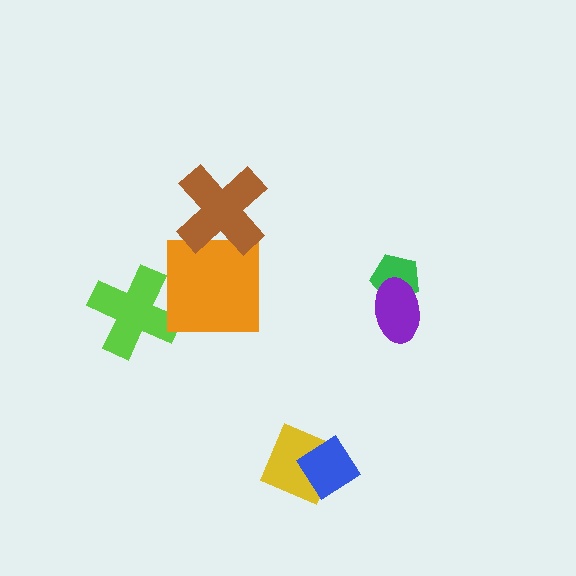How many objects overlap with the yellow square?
1 object overlaps with the yellow square.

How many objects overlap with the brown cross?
1 object overlaps with the brown cross.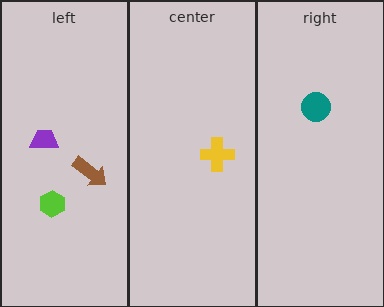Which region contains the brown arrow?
The left region.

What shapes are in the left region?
The brown arrow, the purple trapezoid, the lime hexagon.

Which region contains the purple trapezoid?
The left region.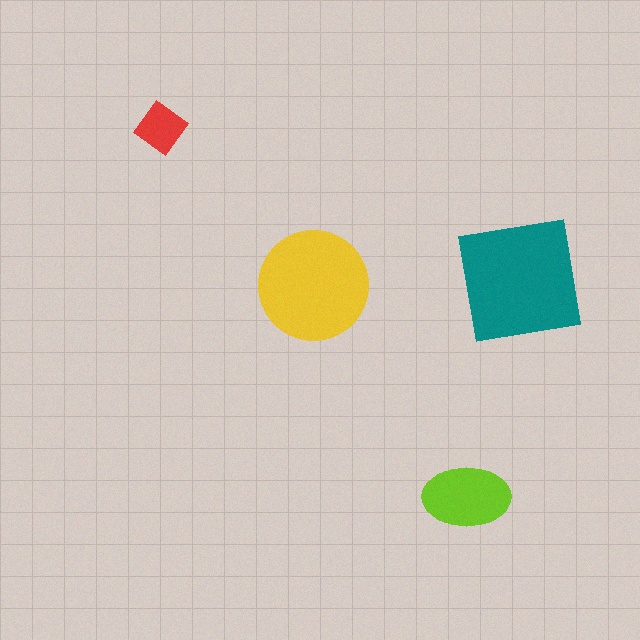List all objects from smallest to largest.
The red diamond, the lime ellipse, the yellow circle, the teal square.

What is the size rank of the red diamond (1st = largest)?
4th.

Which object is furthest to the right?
The teal square is rightmost.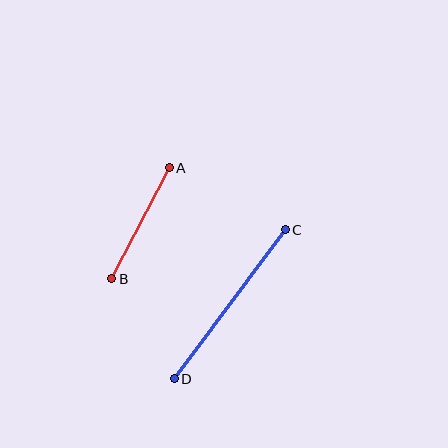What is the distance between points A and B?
The distance is approximately 125 pixels.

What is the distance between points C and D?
The distance is approximately 186 pixels.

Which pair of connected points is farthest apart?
Points C and D are farthest apart.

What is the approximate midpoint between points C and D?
The midpoint is at approximately (230, 304) pixels.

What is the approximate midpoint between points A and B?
The midpoint is at approximately (140, 223) pixels.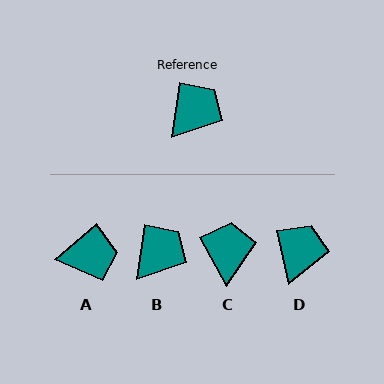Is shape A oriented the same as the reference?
No, it is off by about 41 degrees.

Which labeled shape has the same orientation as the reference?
B.